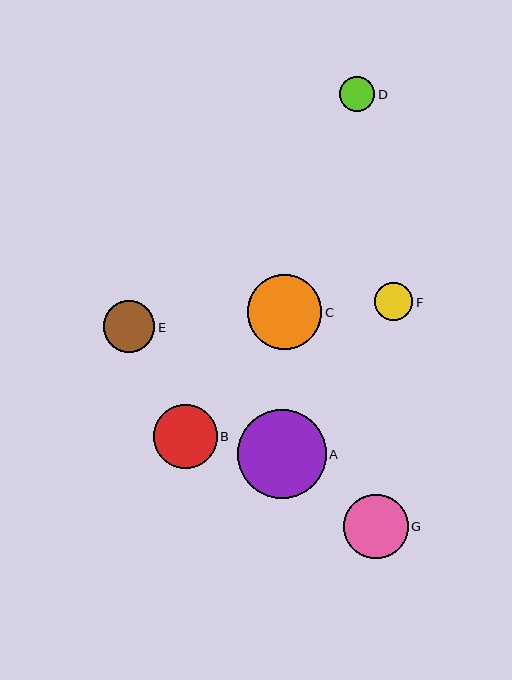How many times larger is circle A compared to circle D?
Circle A is approximately 2.5 times the size of circle D.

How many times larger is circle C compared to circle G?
Circle C is approximately 1.2 times the size of circle G.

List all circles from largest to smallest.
From largest to smallest: A, C, G, B, E, F, D.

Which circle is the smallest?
Circle D is the smallest with a size of approximately 35 pixels.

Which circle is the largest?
Circle A is the largest with a size of approximately 89 pixels.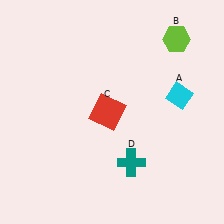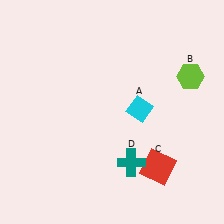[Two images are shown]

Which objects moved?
The objects that moved are: the cyan diamond (A), the lime hexagon (B), the red square (C).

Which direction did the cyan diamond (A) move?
The cyan diamond (A) moved left.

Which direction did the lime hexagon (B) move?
The lime hexagon (B) moved down.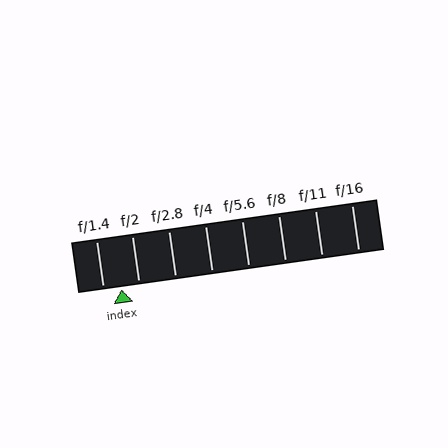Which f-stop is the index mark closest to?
The index mark is closest to f/1.4.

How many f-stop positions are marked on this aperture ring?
There are 8 f-stop positions marked.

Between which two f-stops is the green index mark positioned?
The index mark is between f/1.4 and f/2.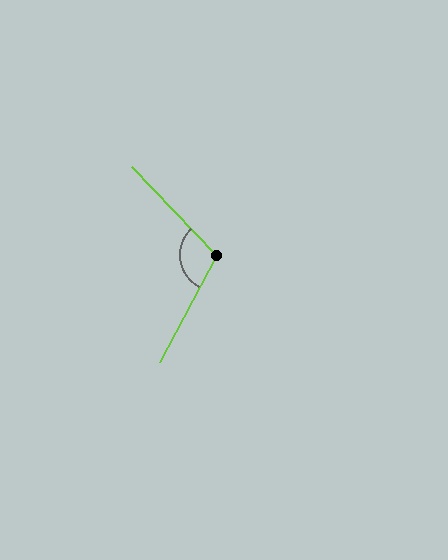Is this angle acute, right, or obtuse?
It is obtuse.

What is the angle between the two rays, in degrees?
Approximately 109 degrees.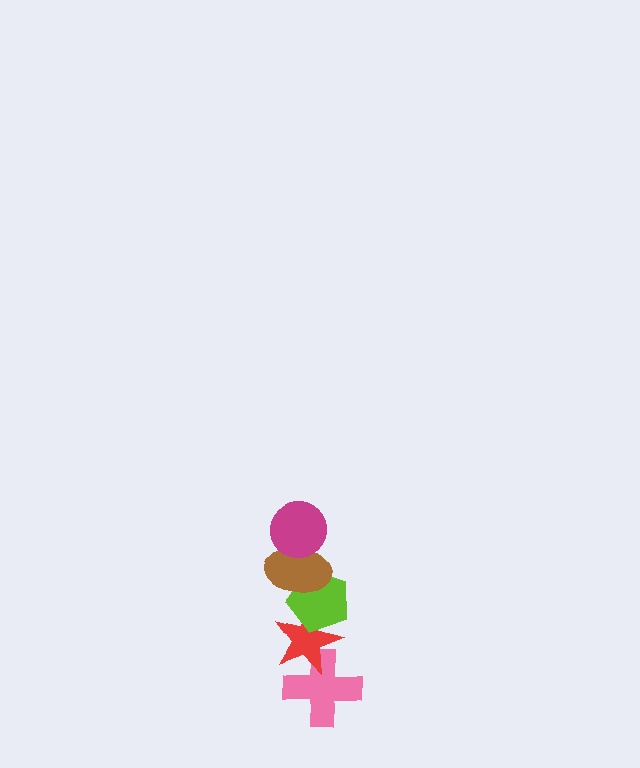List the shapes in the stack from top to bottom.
From top to bottom: the magenta circle, the brown ellipse, the lime pentagon, the red star, the pink cross.